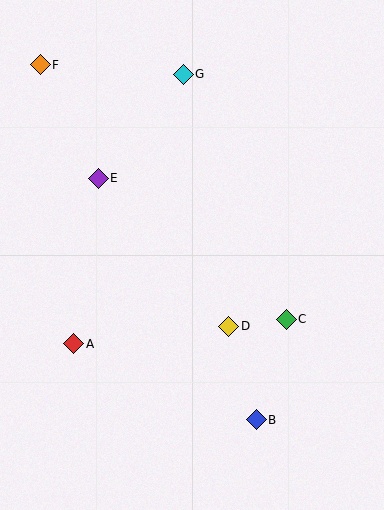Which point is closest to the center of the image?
Point D at (229, 326) is closest to the center.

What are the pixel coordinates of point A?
Point A is at (74, 344).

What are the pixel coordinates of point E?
Point E is at (98, 178).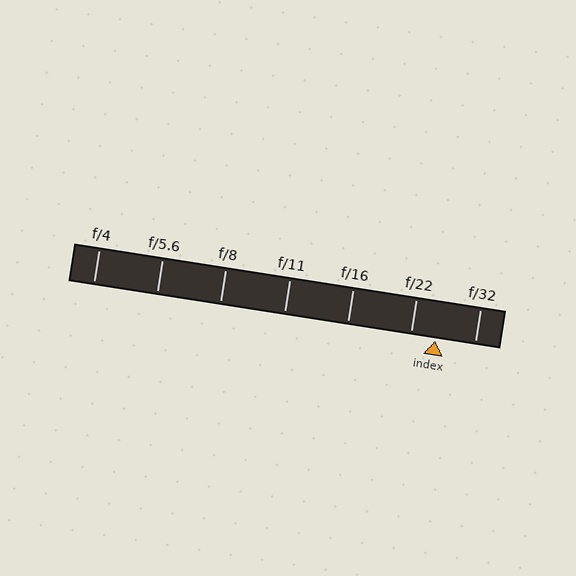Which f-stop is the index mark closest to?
The index mark is closest to f/22.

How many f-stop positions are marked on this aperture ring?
There are 7 f-stop positions marked.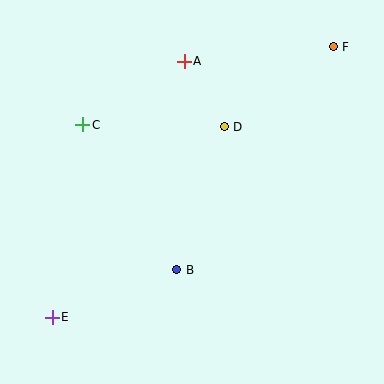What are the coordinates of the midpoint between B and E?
The midpoint between B and E is at (114, 293).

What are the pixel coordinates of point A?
Point A is at (184, 61).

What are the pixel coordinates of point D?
Point D is at (224, 127).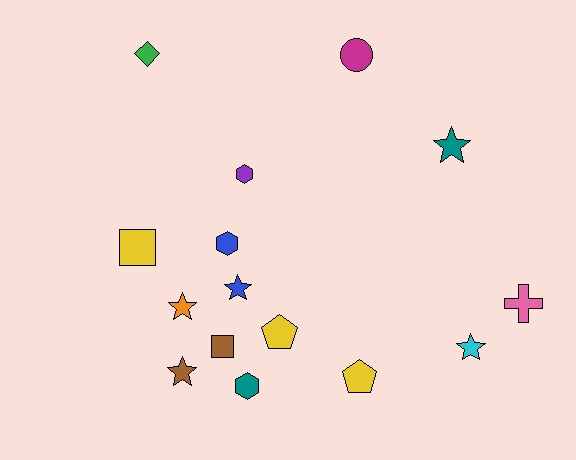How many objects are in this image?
There are 15 objects.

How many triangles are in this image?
There are no triangles.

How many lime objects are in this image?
There are no lime objects.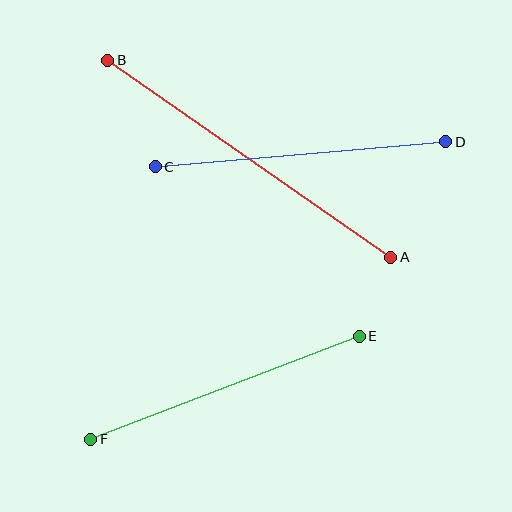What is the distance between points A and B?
The distance is approximately 345 pixels.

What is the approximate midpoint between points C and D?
The midpoint is at approximately (301, 154) pixels.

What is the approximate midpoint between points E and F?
The midpoint is at approximately (225, 388) pixels.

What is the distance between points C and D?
The distance is approximately 292 pixels.